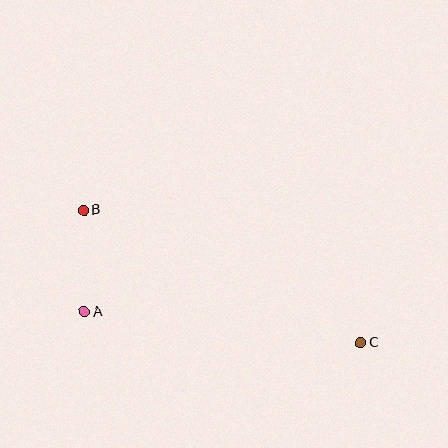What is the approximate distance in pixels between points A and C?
The distance between A and C is approximately 278 pixels.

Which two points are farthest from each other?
Points B and C are farthest from each other.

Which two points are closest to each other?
Points A and B are closest to each other.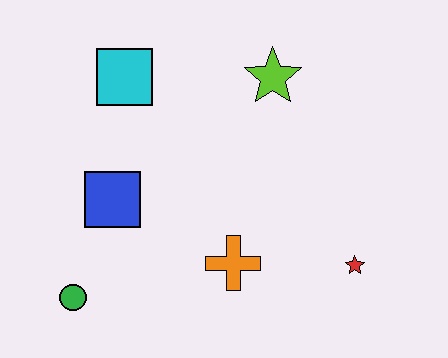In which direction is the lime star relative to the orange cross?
The lime star is above the orange cross.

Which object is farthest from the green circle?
The lime star is farthest from the green circle.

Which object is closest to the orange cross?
The red star is closest to the orange cross.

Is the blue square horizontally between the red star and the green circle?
Yes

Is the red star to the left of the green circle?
No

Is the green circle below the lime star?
Yes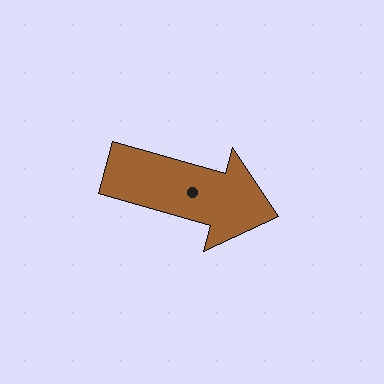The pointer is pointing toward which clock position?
Roughly 4 o'clock.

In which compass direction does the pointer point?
East.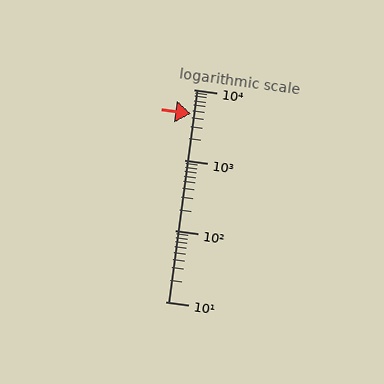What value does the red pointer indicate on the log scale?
The pointer indicates approximately 4600.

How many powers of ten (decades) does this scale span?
The scale spans 3 decades, from 10 to 10000.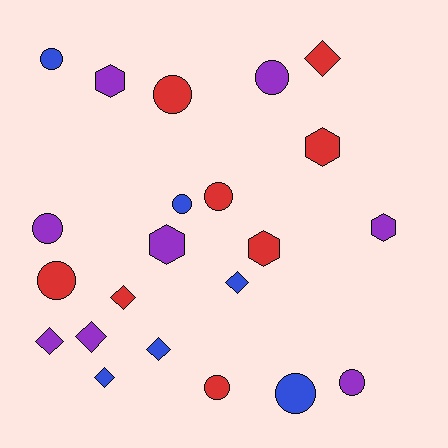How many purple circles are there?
There are 3 purple circles.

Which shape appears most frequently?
Circle, with 10 objects.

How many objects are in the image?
There are 22 objects.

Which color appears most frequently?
Red, with 8 objects.